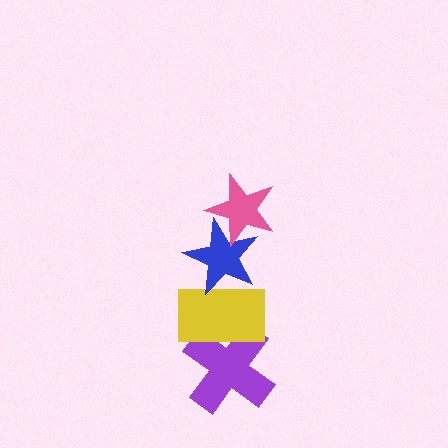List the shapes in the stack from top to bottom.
From top to bottom: the pink star, the blue star, the yellow rectangle, the purple cross.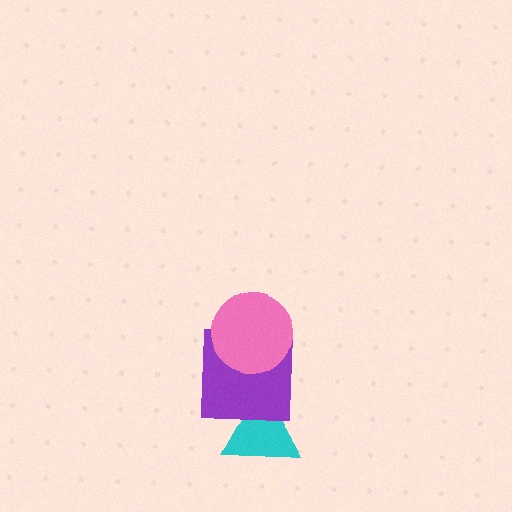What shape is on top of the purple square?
The pink circle is on top of the purple square.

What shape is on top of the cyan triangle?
The purple square is on top of the cyan triangle.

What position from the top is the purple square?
The purple square is 2nd from the top.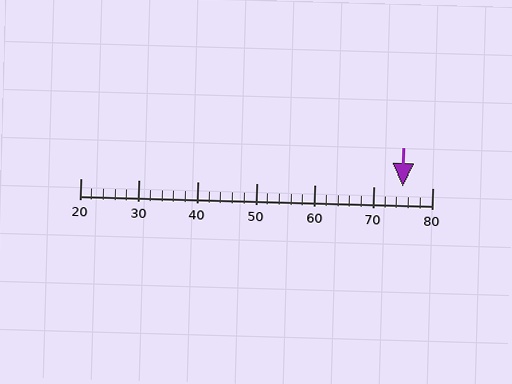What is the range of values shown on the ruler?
The ruler shows values from 20 to 80.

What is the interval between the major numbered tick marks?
The major tick marks are spaced 10 units apart.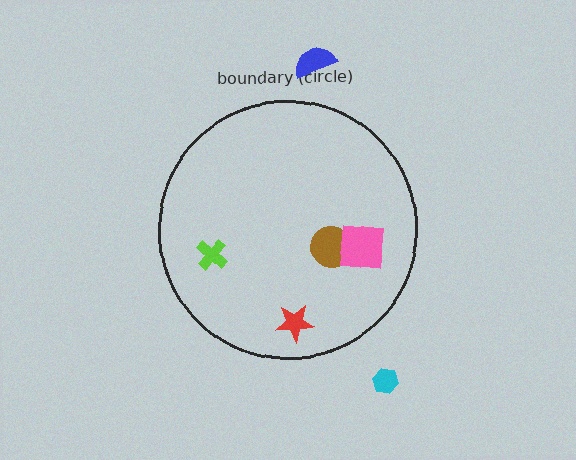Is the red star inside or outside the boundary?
Inside.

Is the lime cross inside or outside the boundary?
Inside.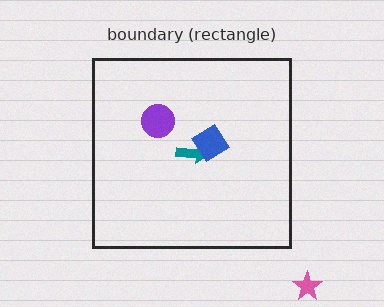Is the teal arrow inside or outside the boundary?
Inside.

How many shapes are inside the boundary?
3 inside, 1 outside.